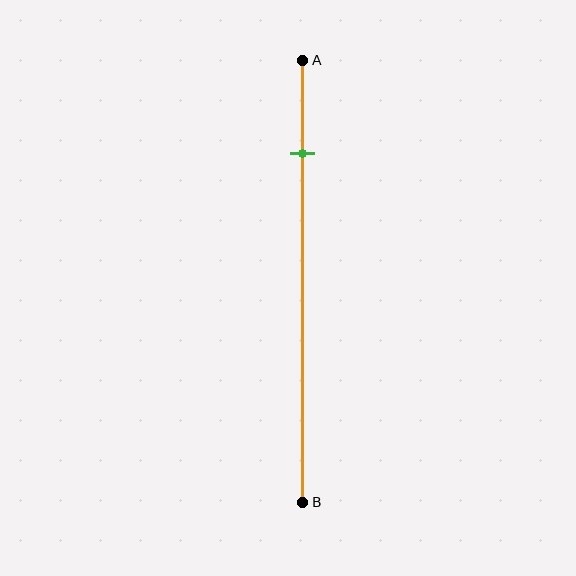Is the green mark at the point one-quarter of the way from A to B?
No, the mark is at about 20% from A, not at the 25% one-quarter point.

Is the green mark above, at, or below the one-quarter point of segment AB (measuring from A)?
The green mark is above the one-quarter point of segment AB.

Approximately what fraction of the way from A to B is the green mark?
The green mark is approximately 20% of the way from A to B.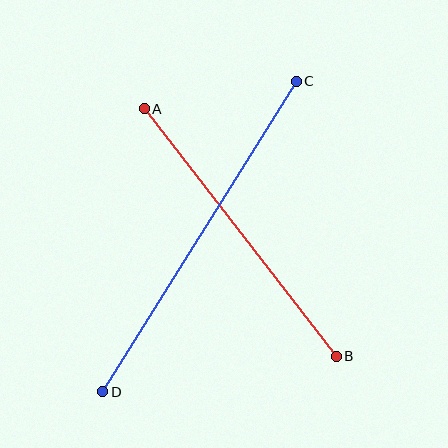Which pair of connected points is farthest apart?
Points C and D are farthest apart.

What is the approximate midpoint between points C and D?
The midpoint is at approximately (200, 237) pixels.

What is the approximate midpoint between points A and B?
The midpoint is at approximately (240, 232) pixels.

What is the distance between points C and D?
The distance is approximately 366 pixels.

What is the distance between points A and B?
The distance is approximately 313 pixels.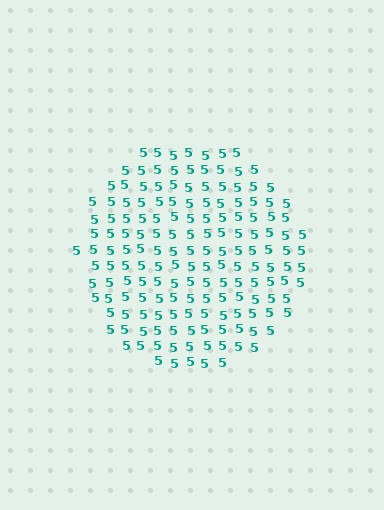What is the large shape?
The large shape is a circle.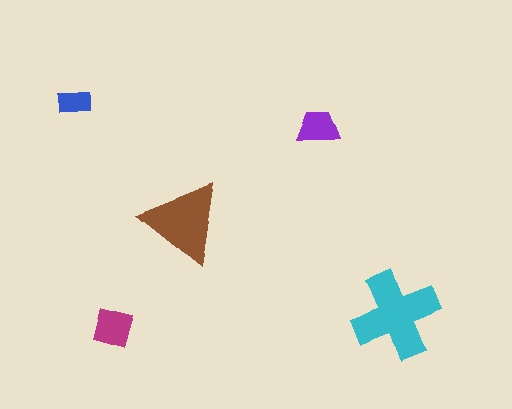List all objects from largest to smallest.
The cyan cross, the brown triangle, the magenta diamond, the purple trapezoid, the blue rectangle.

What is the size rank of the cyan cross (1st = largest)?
1st.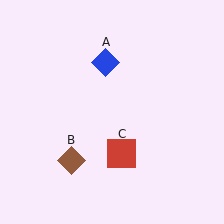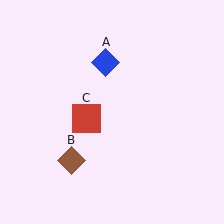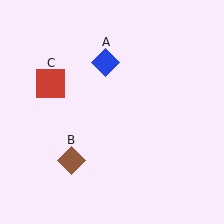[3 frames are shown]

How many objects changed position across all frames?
1 object changed position: red square (object C).